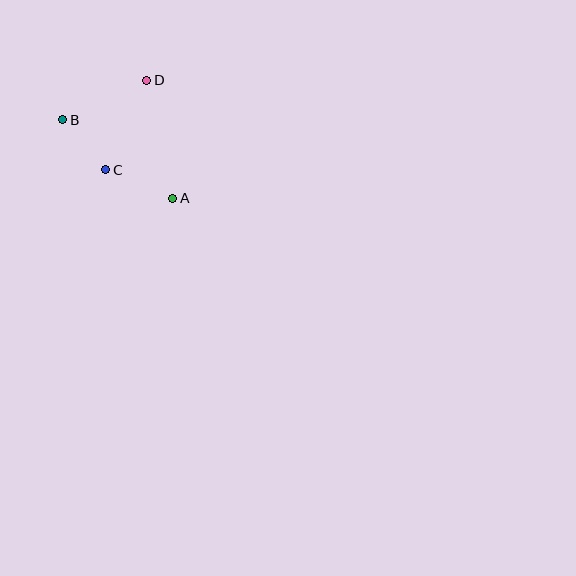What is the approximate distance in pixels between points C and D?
The distance between C and D is approximately 99 pixels.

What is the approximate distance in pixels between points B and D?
The distance between B and D is approximately 93 pixels.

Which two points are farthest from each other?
Points A and B are farthest from each other.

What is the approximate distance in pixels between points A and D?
The distance between A and D is approximately 121 pixels.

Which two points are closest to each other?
Points B and C are closest to each other.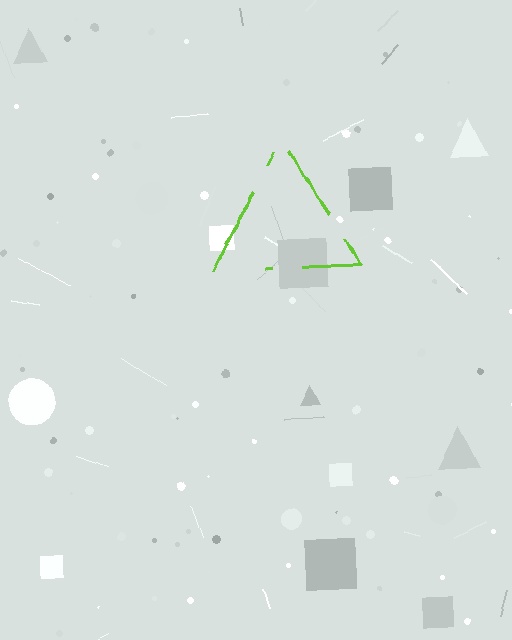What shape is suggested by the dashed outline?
The dashed outline suggests a triangle.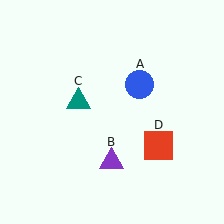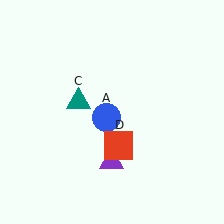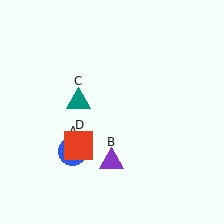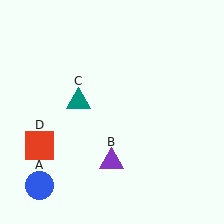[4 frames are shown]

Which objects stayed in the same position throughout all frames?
Purple triangle (object B) and teal triangle (object C) remained stationary.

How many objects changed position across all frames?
2 objects changed position: blue circle (object A), red square (object D).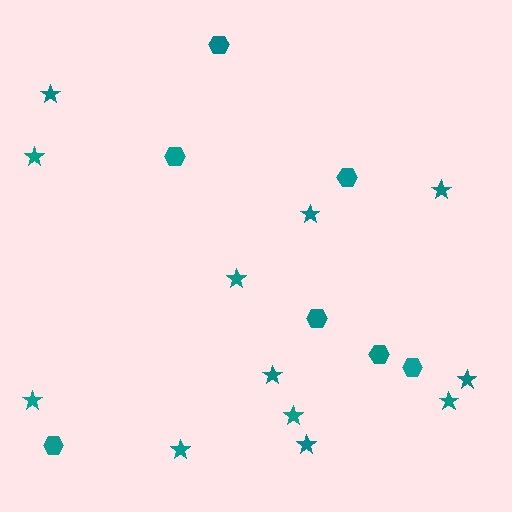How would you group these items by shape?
There are 2 groups: one group of stars (12) and one group of hexagons (7).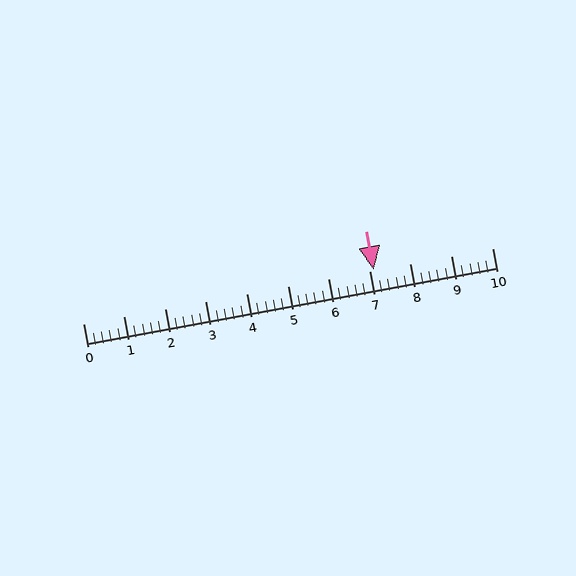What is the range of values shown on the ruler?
The ruler shows values from 0 to 10.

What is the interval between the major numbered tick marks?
The major tick marks are spaced 1 units apart.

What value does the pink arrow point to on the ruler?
The pink arrow points to approximately 7.1.